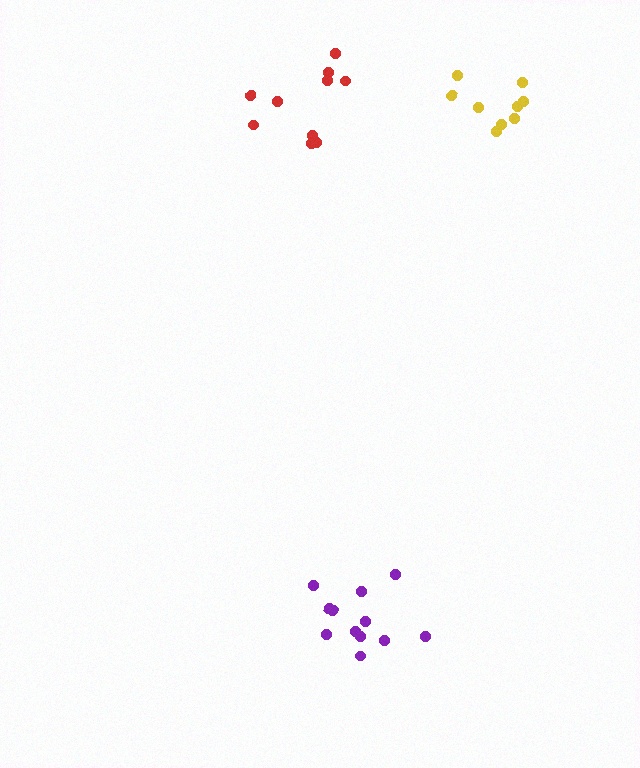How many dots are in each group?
Group 1: 12 dots, Group 2: 10 dots, Group 3: 9 dots (31 total).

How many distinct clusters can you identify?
There are 3 distinct clusters.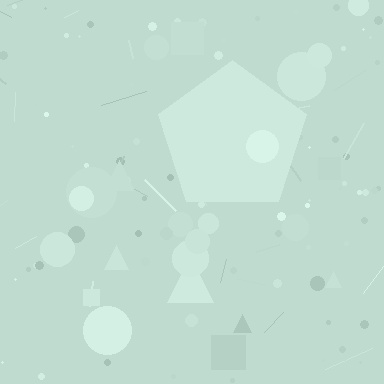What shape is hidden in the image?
A pentagon is hidden in the image.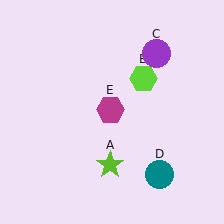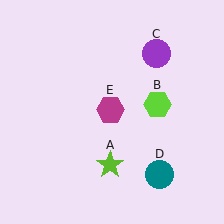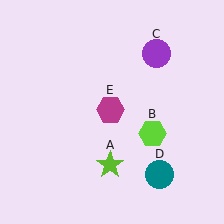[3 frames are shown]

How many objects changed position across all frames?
1 object changed position: lime hexagon (object B).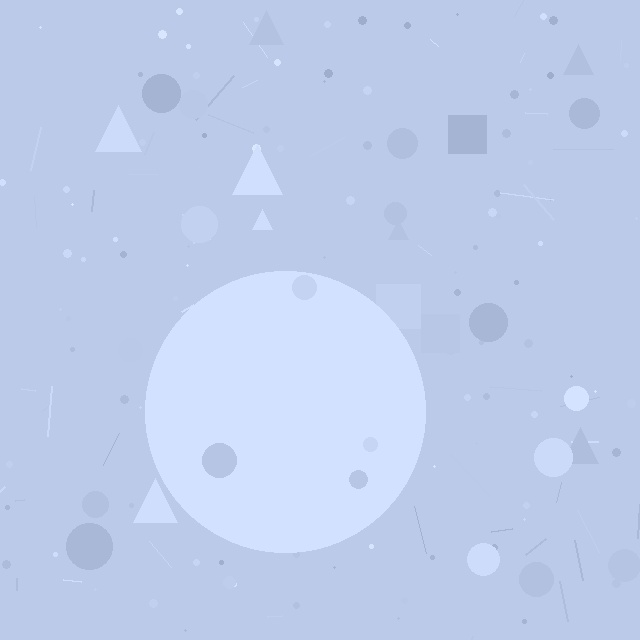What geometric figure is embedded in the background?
A circle is embedded in the background.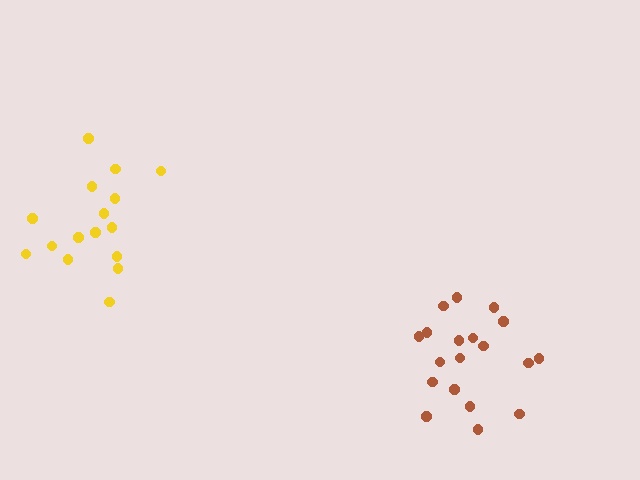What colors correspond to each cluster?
The clusters are colored: brown, yellow.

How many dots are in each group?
Group 1: 19 dots, Group 2: 16 dots (35 total).